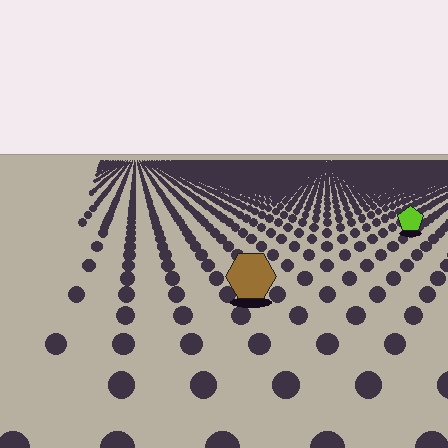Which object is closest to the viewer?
The brown hexagon is closest. The texture marks near it are larger and more spread out.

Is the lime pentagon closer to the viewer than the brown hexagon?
No. The brown hexagon is closer — you can tell from the texture gradient: the ground texture is coarser near it.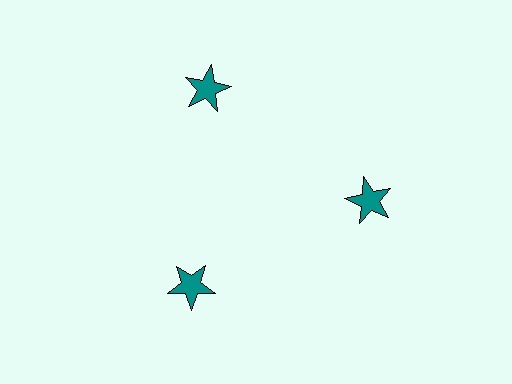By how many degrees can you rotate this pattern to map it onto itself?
The pattern maps onto itself every 120 degrees of rotation.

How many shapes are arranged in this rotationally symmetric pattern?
There are 3 shapes, arranged in 3 groups of 1.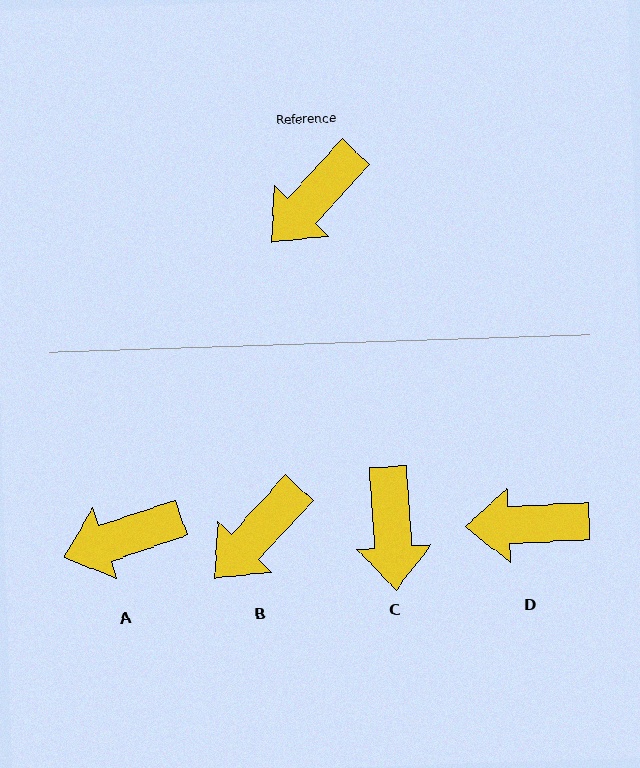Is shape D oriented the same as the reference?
No, it is off by about 45 degrees.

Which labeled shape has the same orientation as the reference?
B.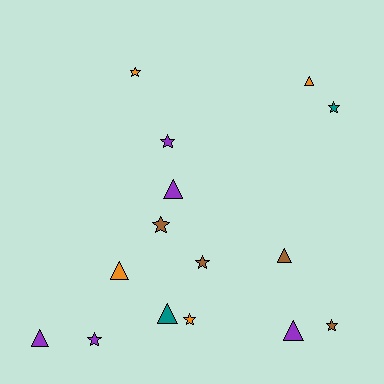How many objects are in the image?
There are 15 objects.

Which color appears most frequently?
Purple, with 5 objects.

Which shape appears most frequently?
Star, with 8 objects.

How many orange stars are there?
There are 2 orange stars.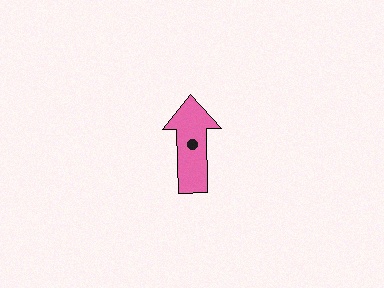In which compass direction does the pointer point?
North.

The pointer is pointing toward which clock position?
Roughly 12 o'clock.